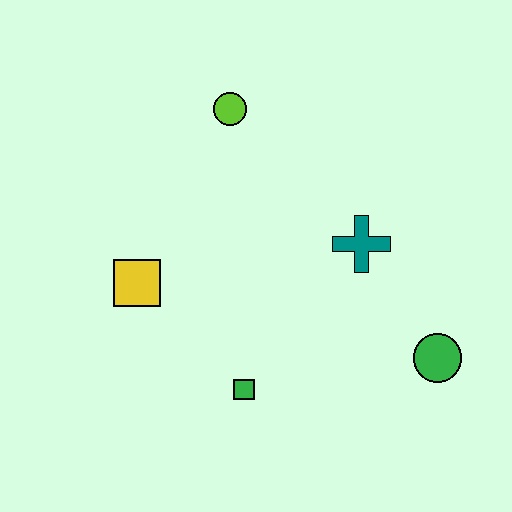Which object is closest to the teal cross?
The green circle is closest to the teal cross.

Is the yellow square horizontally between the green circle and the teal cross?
No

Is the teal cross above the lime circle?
No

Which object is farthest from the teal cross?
The yellow square is farthest from the teal cross.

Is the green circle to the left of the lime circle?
No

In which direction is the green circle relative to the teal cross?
The green circle is below the teal cross.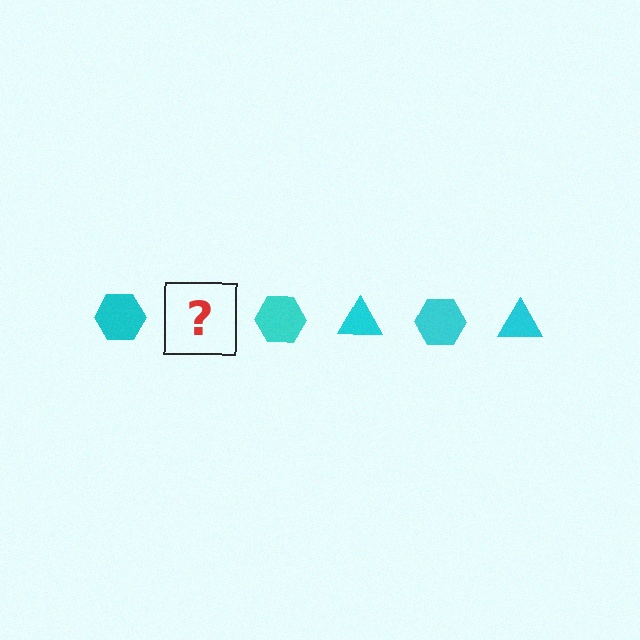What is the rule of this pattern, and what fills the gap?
The rule is that the pattern cycles through hexagon, triangle shapes in cyan. The gap should be filled with a cyan triangle.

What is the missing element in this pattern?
The missing element is a cyan triangle.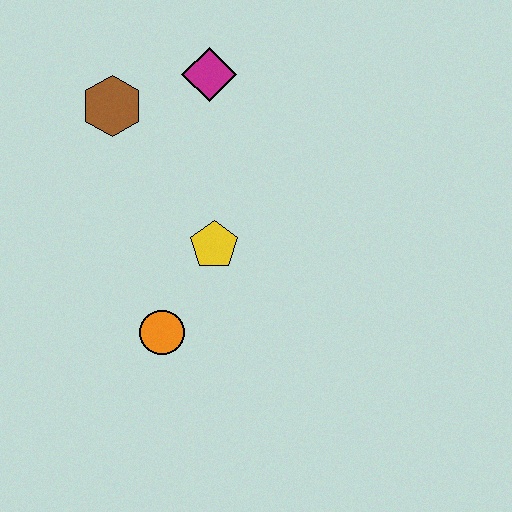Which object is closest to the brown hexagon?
The magenta diamond is closest to the brown hexagon.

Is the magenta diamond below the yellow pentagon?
No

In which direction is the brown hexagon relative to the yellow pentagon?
The brown hexagon is above the yellow pentagon.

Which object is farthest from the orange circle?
The magenta diamond is farthest from the orange circle.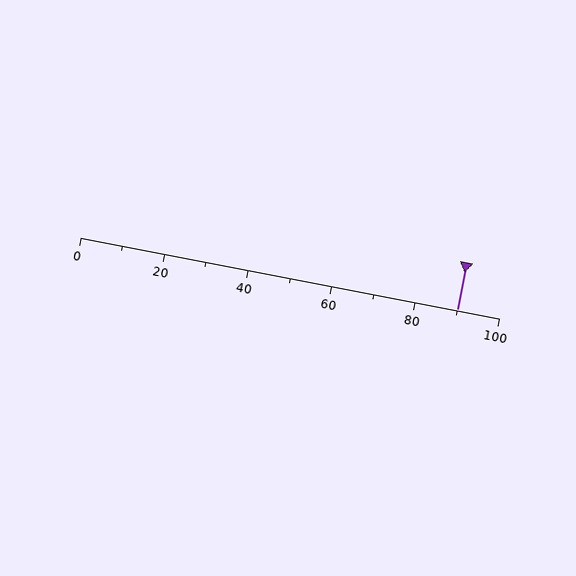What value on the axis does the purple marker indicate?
The marker indicates approximately 90.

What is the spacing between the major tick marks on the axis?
The major ticks are spaced 20 apart.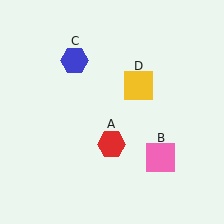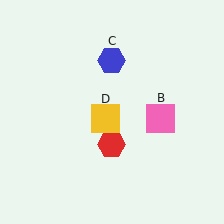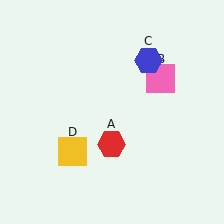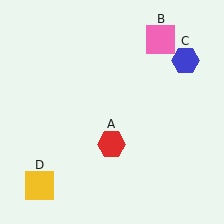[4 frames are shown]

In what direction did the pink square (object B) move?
The pink square (object B) moved up.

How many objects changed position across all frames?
3 objects changed position: pink square (object B), blue hexagon (object C), yellow square (object D).